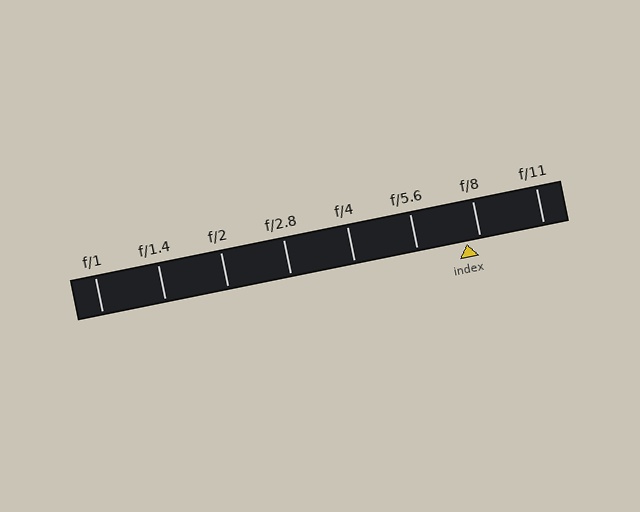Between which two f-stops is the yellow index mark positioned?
The index mark is between f/5.6 and f/8.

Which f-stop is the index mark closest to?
The index mark is closest to f/8.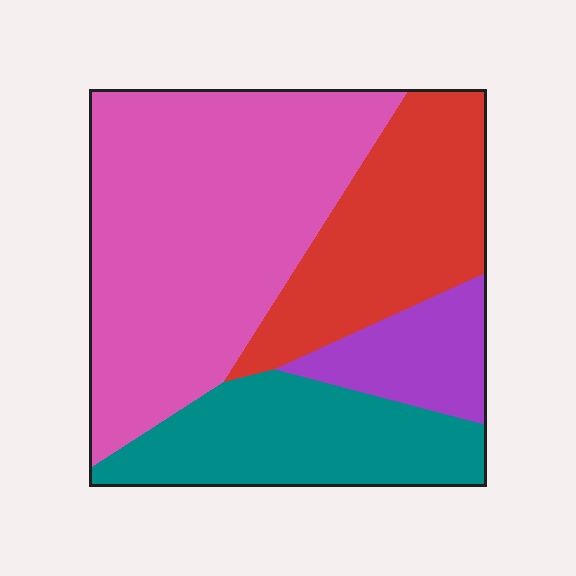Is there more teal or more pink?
Pink.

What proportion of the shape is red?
Red takes up about one quarter (1/4) of the shape.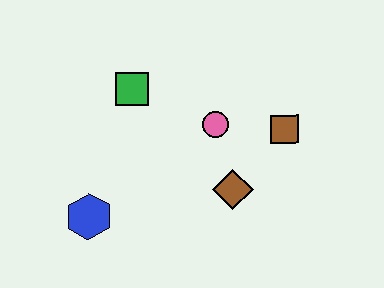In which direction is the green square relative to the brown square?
The green square is to the left of the brown square.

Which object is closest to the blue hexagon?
The green square is closest to the blue hexagon.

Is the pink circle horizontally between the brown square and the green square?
Yes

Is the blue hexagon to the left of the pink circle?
Yes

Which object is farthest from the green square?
The brown square is farthest from the green square.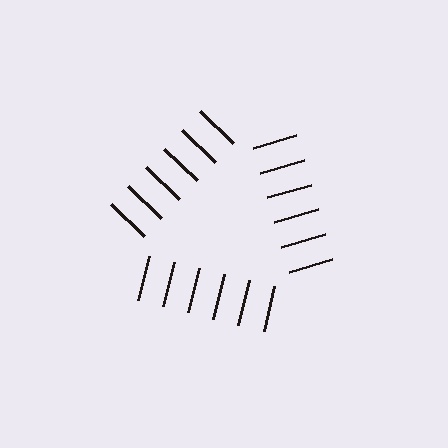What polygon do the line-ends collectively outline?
An illusory triangle — the line segments terminate on its edges but no continuous stroke is drawn.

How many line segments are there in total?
18 — 6 along each of the 3 edges.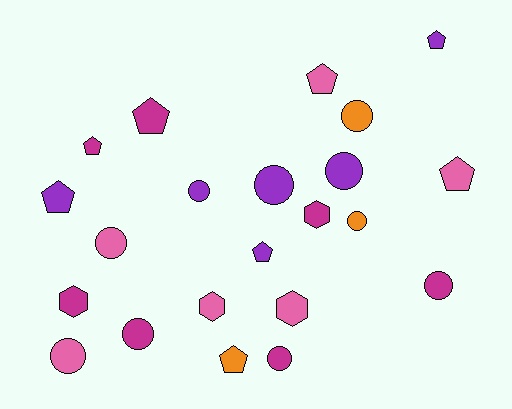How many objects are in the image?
There are 22 objects.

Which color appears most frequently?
Magenta, with 7 objects.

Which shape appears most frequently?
Circle, with 10 objects.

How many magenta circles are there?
There are 3 magenta circles.